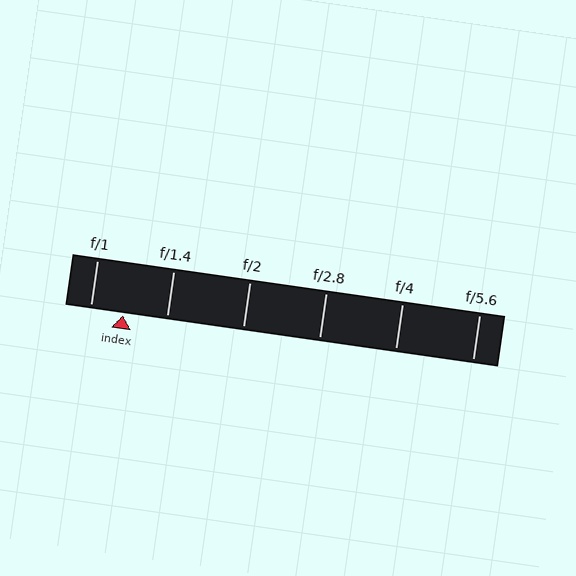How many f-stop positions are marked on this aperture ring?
There are 6 f-stop positions marked.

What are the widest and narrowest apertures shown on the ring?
The widest aperture shown is f/1 and the narrowest is f/5.6.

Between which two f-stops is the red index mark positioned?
The index mark is between f/1 and f/1.4.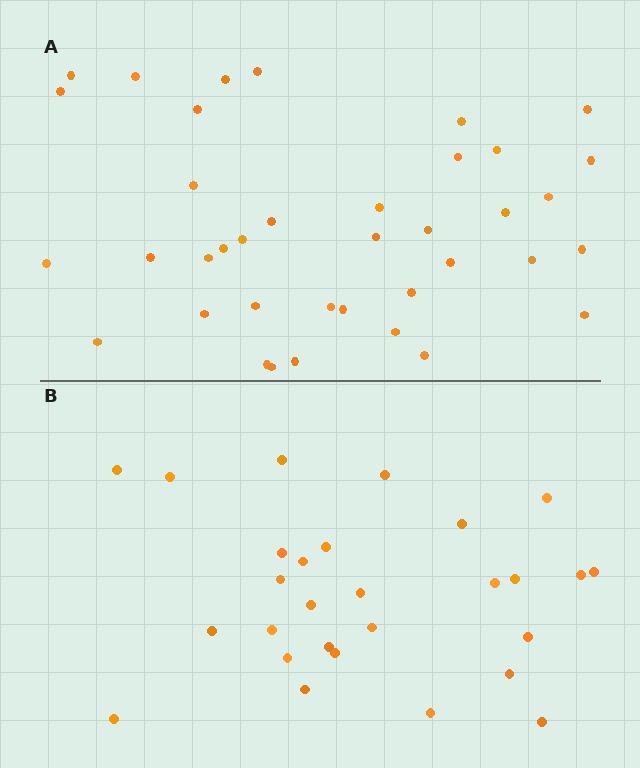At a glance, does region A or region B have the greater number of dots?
Region A (the top region) has more dots.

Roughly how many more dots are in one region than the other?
Region A has roughly 10 or so more dots than region B.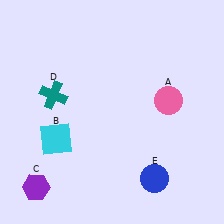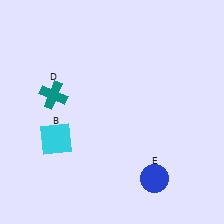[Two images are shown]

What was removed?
The purple hexagon (C), the pink circle (A) were removed in Image 2.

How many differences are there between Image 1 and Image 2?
There are 2 differences between the two images.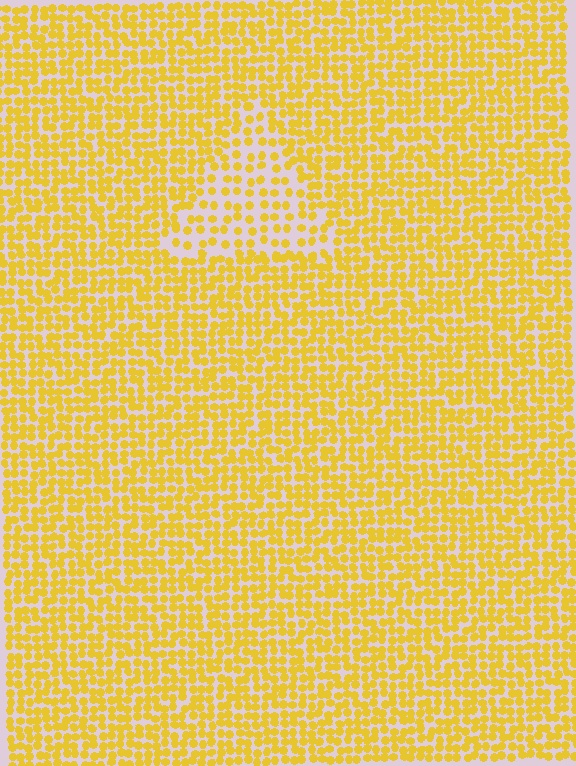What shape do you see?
I see a triangle.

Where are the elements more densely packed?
The elements are more densely packed outside the triangle boundary.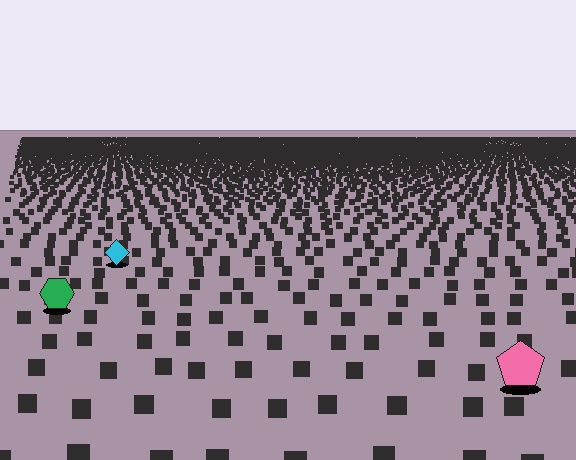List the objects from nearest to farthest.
From nearest to farthest: the pink pentagon, the green hexagon, the cyan diamond.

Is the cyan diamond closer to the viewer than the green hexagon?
No. The green hexagon is closer — you can tell from the texture gradient: the ground texture is coarser near it.